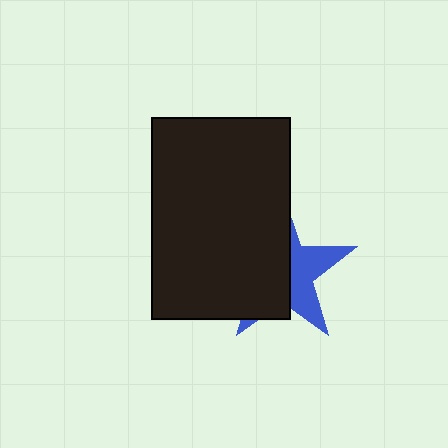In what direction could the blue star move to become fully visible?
The blue star could move right. That would shift it out from behind the black rectangle entirely.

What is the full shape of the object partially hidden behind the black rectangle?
The partially hidden object is a blue star.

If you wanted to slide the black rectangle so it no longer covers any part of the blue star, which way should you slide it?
Slide it left — that is the most direct way to separate the two shapes.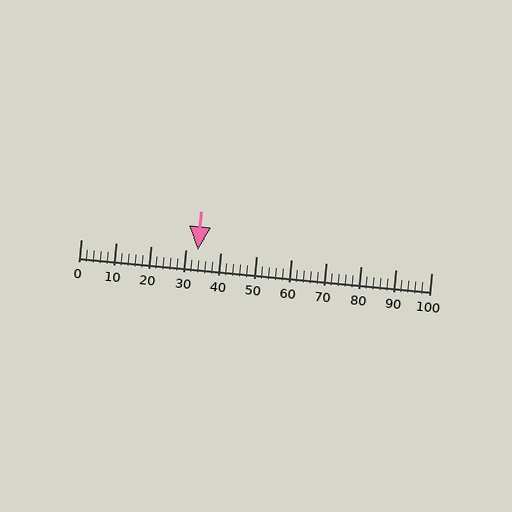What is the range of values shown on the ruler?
The ruler shows values from 0 to 100.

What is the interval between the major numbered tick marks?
The major tick marks are spaced 10 units apart.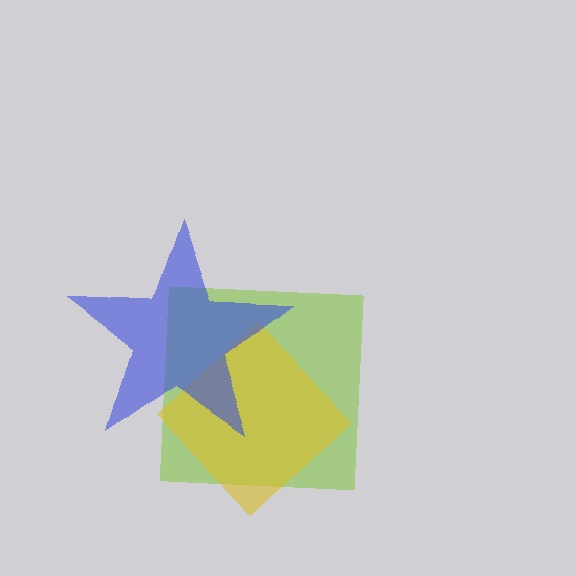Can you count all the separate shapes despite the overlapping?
Yes, there are 3 separate shapes.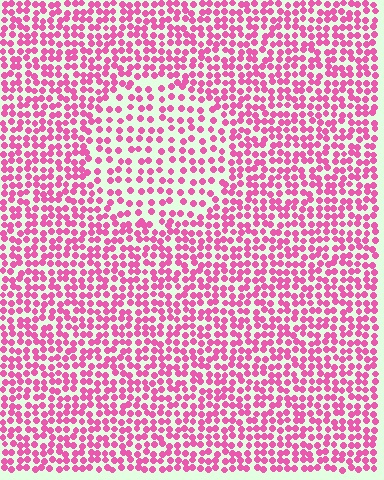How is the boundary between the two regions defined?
The boundary is defined by a change in element density (approximately 1.7x ratio). All elements are the same color, size, and shape.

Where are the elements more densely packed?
The elements are more densely packed outside the circle boundary.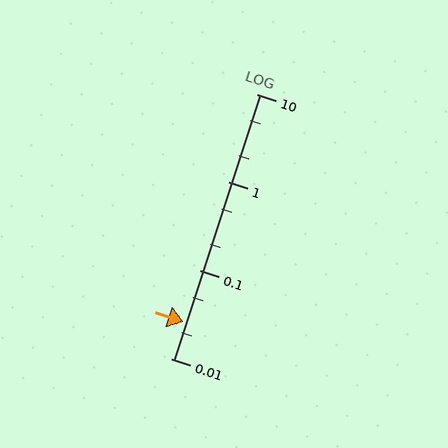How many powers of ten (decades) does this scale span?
The scale spans 3 decades, from 0.01 to 10.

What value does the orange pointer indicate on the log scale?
The pointer indicates approximately 0.026.